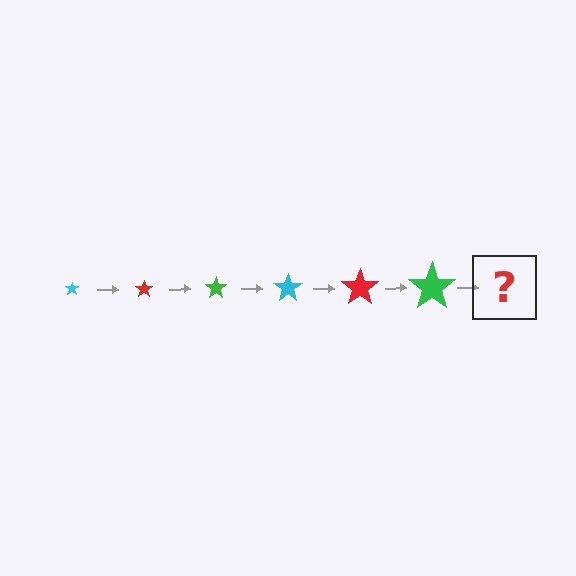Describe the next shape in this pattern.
It should be a cyan star, larger than the previous one.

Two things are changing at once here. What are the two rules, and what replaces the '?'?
The two rules are that the star grows larger each step and the color cycles through cyan, red, and green. The '?' should be a cyan star, larger than the previous one.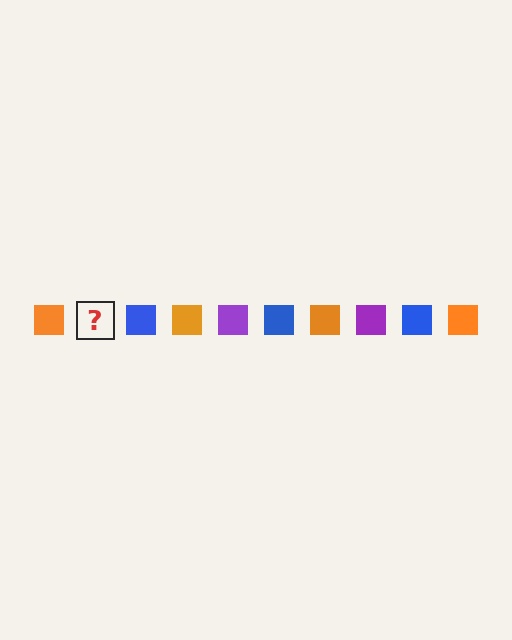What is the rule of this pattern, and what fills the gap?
The rule is that the pattern cycles through orange, purple, blue squares. The gap should be filled with a purple square.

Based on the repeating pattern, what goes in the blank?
The blank should be a purple square.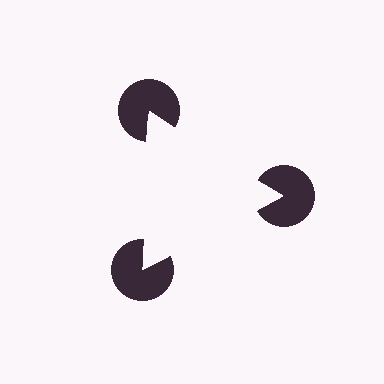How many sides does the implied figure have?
3 sides.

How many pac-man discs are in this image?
There are 3 — one at each vertex of the illusory triangle.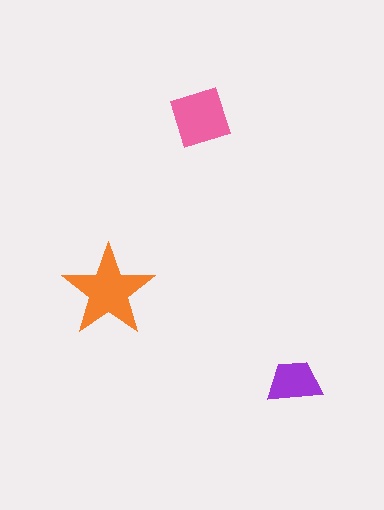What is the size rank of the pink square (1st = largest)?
2nd.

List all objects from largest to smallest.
The orange star, the pink square, the purple trapezoid.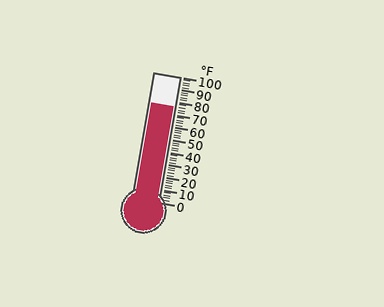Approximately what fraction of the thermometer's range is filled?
The thermometer is filled to approximately 75% of its range.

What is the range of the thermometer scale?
The thermometer scale ranges from 0°F to 100°F.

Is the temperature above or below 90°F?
The temperature is below 90°F.